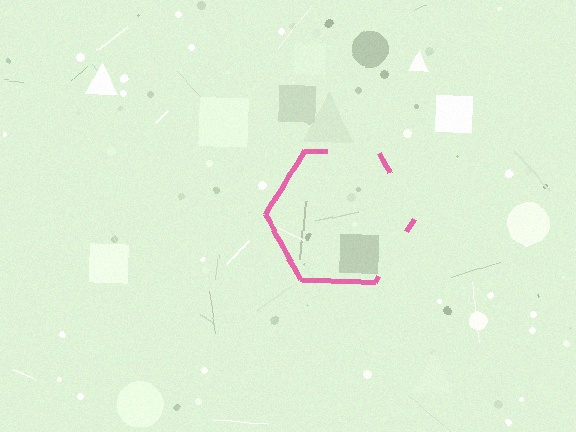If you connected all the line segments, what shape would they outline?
They would outline a hexagon.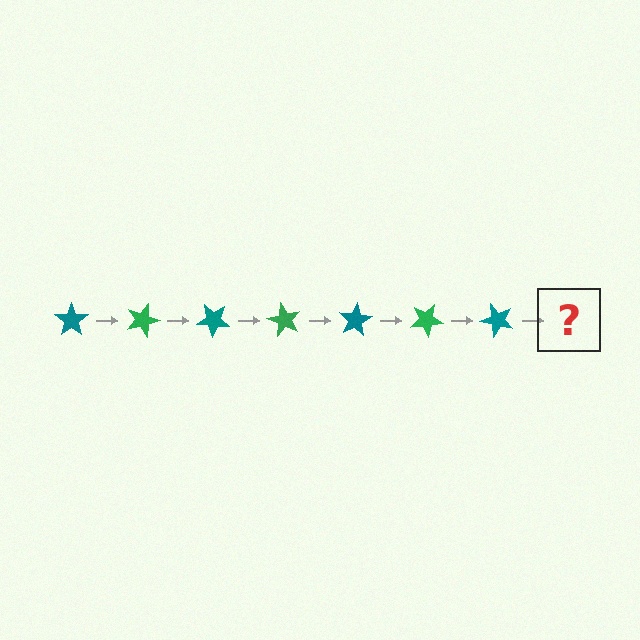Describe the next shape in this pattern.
It should be a green star, rotated 140 degrees from the start.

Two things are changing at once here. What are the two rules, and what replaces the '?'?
The two rules are that it rotates 20 degrees each step and the color cycles through teal and green. The '?' should be a green star, rotated 140 degrees from the start.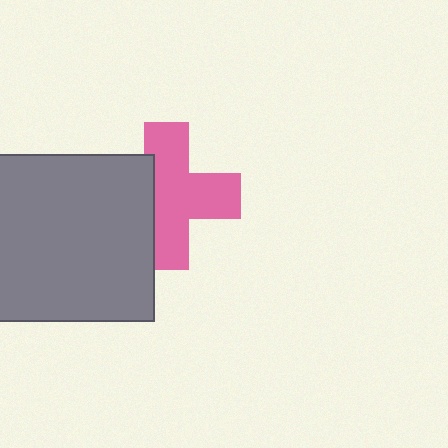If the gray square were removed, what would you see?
You would see the complete pink cross.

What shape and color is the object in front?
The object in front is a gray square.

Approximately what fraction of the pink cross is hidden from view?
Roughly 33% of the pink cross is hidden behind the gray square.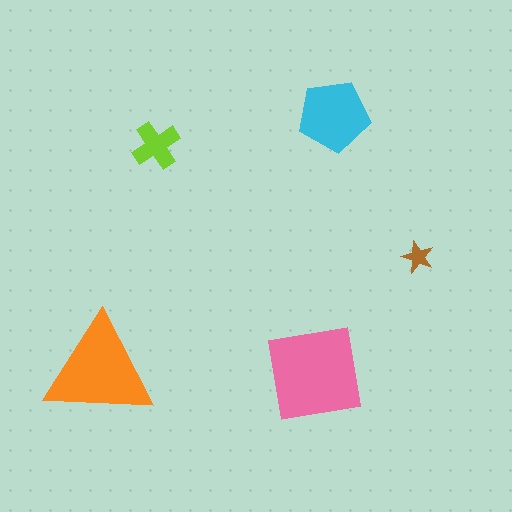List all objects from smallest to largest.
The brown star, the lime cross, the cyan pentagon, the orange triangle, the pink square.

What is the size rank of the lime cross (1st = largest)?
4th.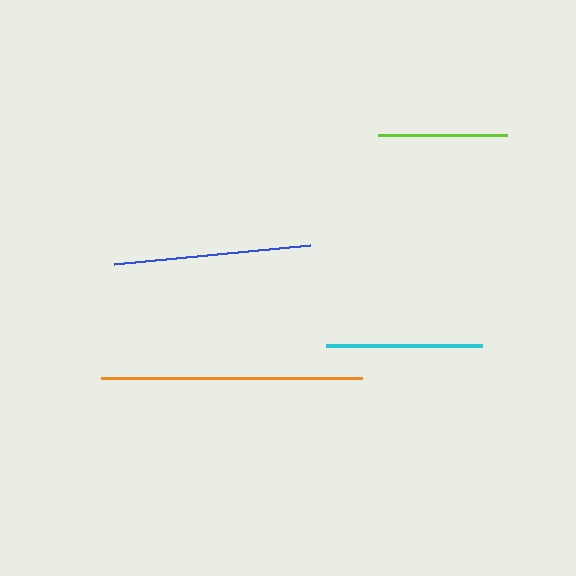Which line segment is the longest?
The orange line is the longest at approximately 261 pixels.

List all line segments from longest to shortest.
From longest to shortest: orange, blue, cyan, lime.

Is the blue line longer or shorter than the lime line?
The blue line is longer than the lime line.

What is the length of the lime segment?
The lime segment is approximately 129 pixels long.